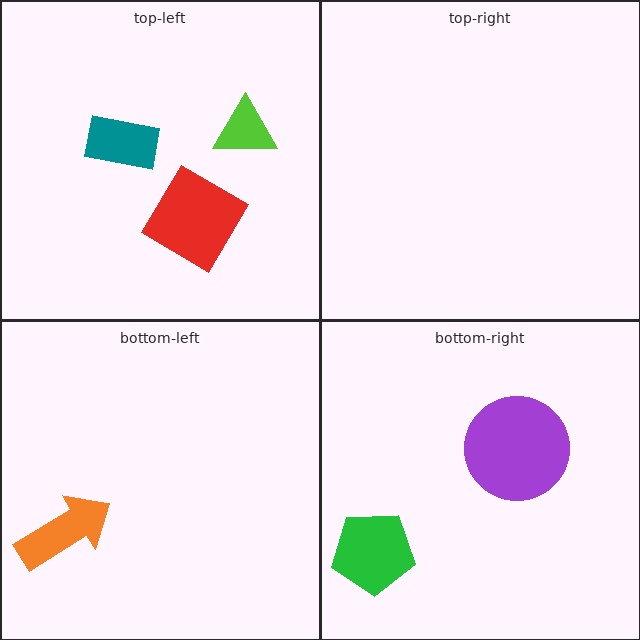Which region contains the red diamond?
The top-left region.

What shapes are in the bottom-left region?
The orange arrow.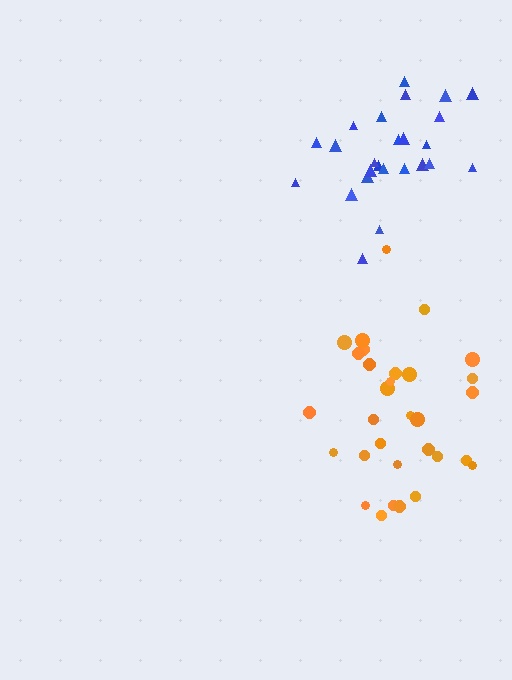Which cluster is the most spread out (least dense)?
Orange.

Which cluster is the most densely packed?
Blue.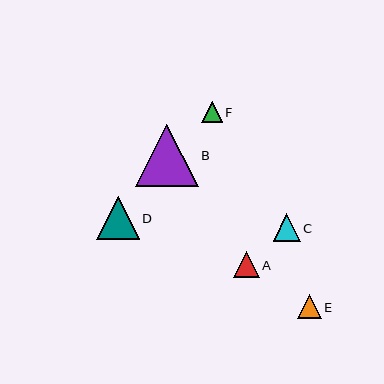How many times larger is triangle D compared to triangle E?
Triangle D is approximately 1.8 times the size of triangle E.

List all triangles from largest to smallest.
From largest to smallest: B, D, C, A, E, F.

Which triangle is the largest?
Triangle B is the largest with a size of approximately 62 pixels.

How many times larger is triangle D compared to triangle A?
Triangle D is approximately 1.6 times the size of triangle A.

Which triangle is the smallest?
Triangle F is the smallest with a size of approximately 21 pixels.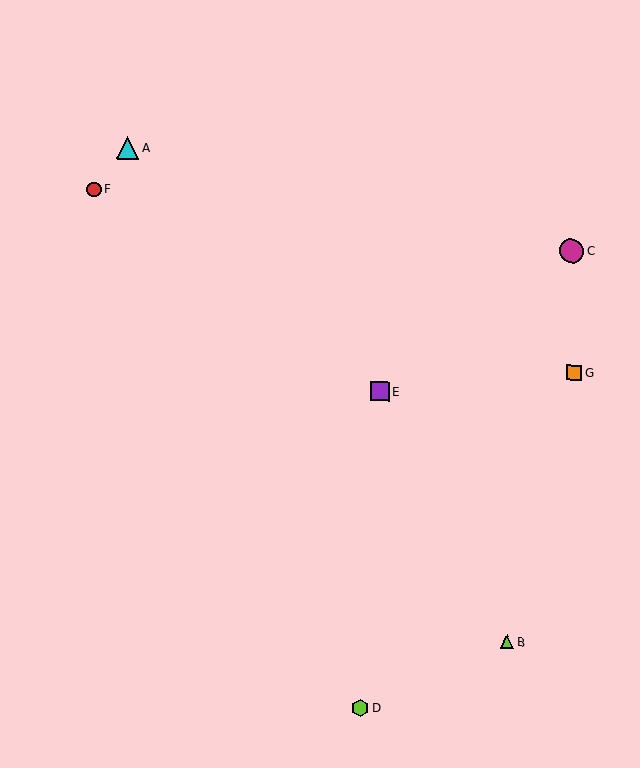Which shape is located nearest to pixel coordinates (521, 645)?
The lime triangle (labeled B) at (507, 642) is nearest to that location.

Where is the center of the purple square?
The center of the purple square is at (380, 391).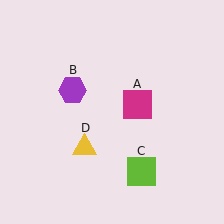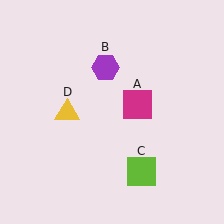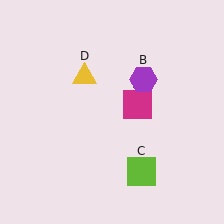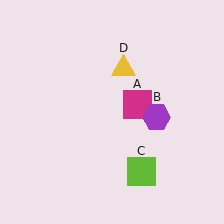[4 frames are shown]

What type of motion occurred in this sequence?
The purple hexagon (object B), yellow triangle (object D) rotated clockwise around the center of the scene.